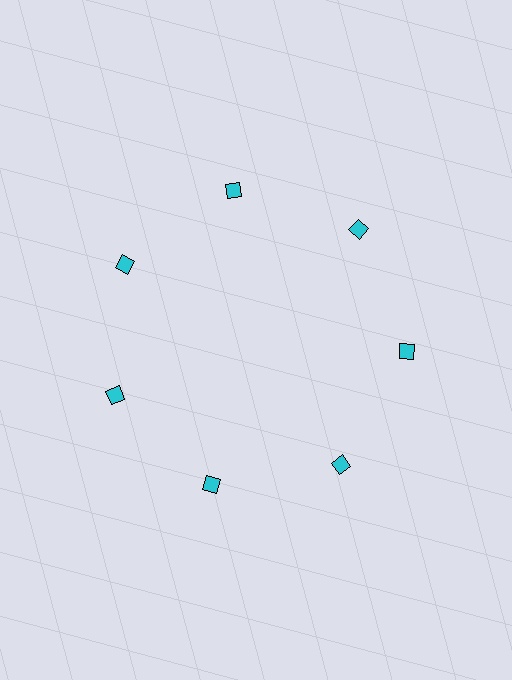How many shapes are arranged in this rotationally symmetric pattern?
There are 7 shapes, arranged in 7 groups of 1.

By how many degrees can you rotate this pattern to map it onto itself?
The pattern maps onto itself every 51 degrees of rotation.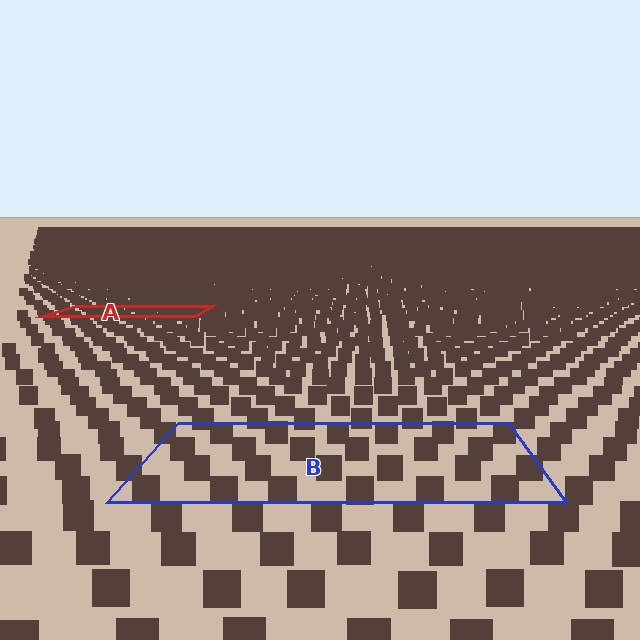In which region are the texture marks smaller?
The texture marks are smaller in region A, because it is farther away.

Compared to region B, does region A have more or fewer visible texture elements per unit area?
Region A has more texture elements per unit area — they are packed more densely because it is farther away.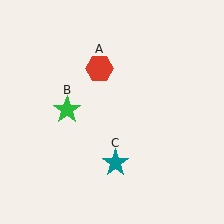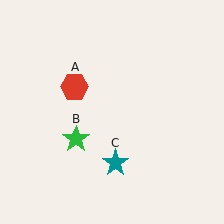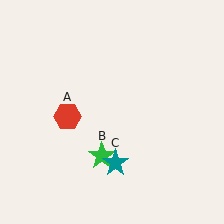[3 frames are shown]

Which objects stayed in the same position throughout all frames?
Teal star (object C) remained stationary.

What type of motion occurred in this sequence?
The red hexagon (object A), green star (object B) rotated counterclockwise around the center of the scene.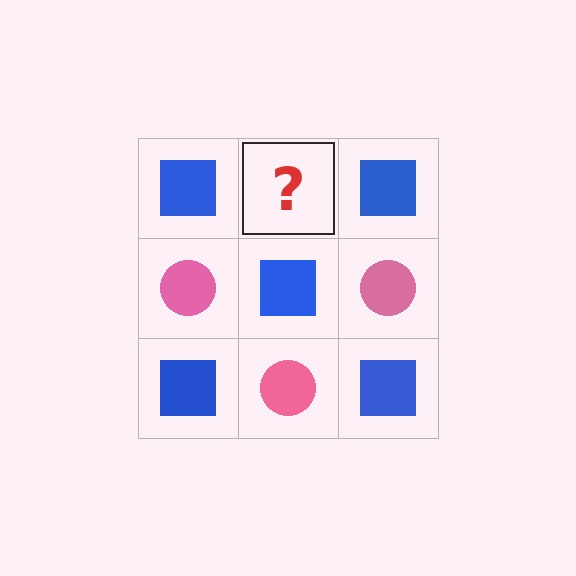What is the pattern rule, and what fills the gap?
The rule is that it alternates blue square and pink circle in a checkerboard pattern. The gap should be filled with a pink circle.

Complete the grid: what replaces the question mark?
The question mark should be replaced with a pink circle.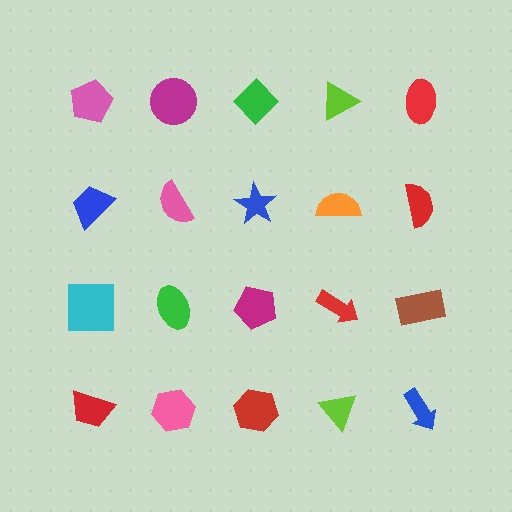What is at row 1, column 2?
A magenta circle.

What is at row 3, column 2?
A green ellipse.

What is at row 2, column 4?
An orange semicircle.